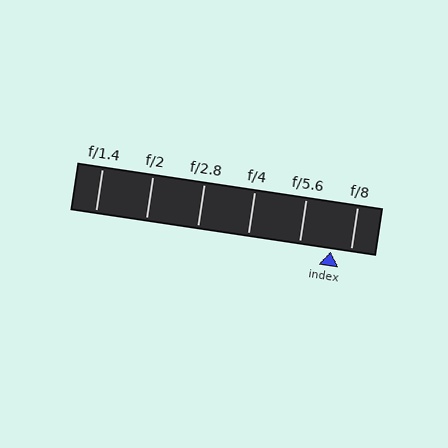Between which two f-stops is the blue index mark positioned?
The index mark is between f/5.6 and f/8.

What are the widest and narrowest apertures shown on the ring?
The widest aperture shown is f/1.4 and the narrowest is f/8.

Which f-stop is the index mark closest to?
The index mark is closest to f/8.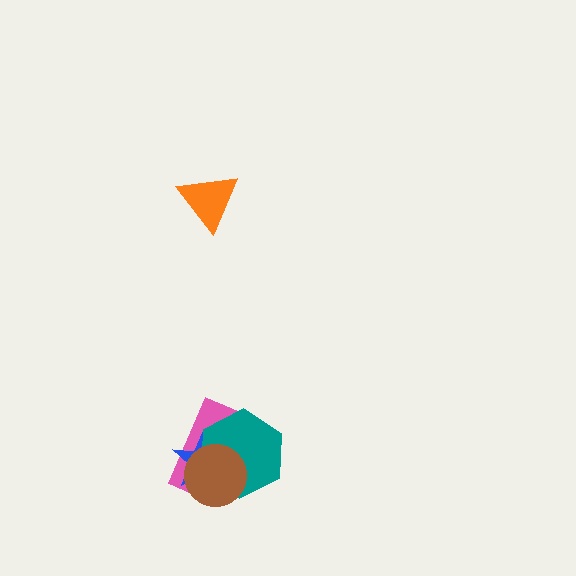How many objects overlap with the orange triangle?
0 objects overlap with the orange triangle.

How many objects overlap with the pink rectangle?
3 objects overlap with the pink rectangle.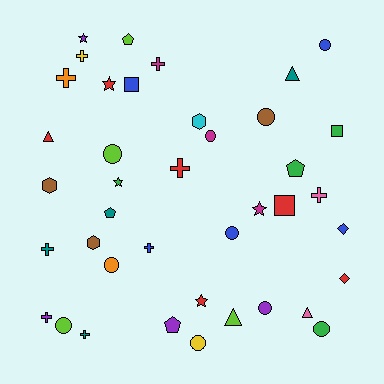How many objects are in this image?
There are 40 objects.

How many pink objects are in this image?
There are 2 pink objects.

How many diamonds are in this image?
There are 2 diamonds.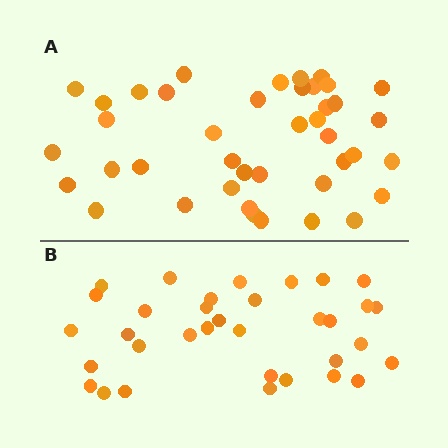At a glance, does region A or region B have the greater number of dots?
Region A (the top region) has more dots.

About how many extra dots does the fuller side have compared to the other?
Region A has roughly 8 or so more dots than region B.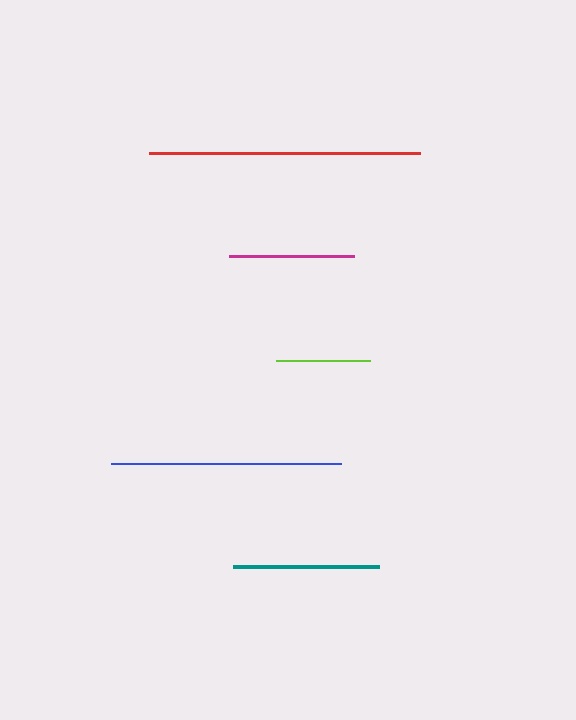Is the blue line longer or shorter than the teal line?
The blue line is longer than the teal line.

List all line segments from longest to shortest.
From longest to shortest: red, blue, teal, magenta, lime.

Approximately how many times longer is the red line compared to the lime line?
The red line is approximately 2.9 times the length of the lime line.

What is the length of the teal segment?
The teal segment is approximately 146 pixels long.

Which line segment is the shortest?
The lime line is the shortest at approximately 94 pixels.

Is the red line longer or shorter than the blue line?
The red line is longer than the blue line.